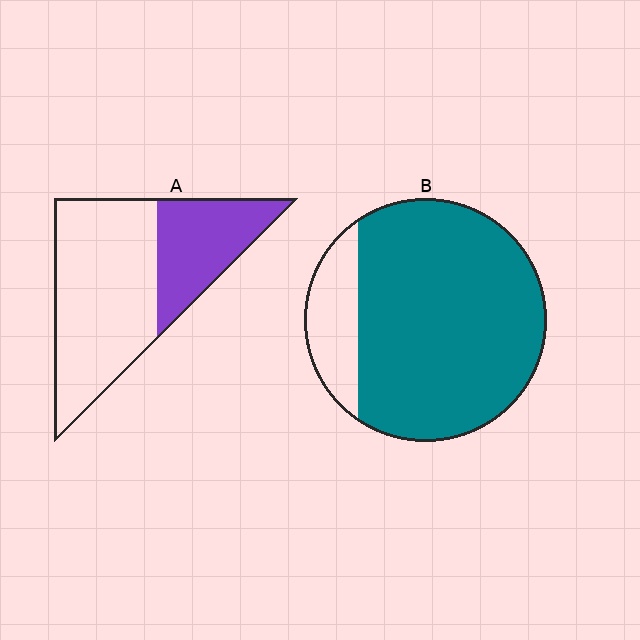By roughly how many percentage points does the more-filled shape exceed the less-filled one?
By roughly 50 percentage points (B over A).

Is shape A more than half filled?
No.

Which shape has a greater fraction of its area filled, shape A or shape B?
Shape B.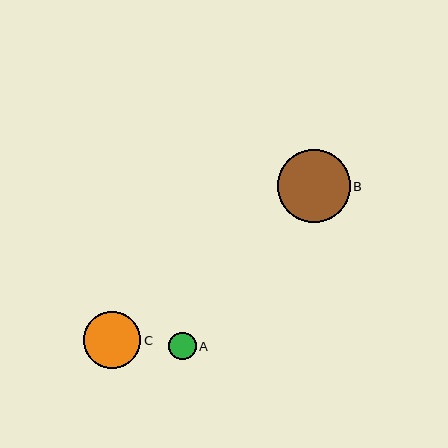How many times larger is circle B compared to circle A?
Circle B is approximately 2.7 times the size of circle A.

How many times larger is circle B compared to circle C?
Circle B is approximately 1.3 times the size of circle C.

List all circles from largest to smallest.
From largest to smallest: B, C, A.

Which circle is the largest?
Circle B is the largest with a size of approximately 73 pixels.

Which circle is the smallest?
Circle A is the smallest with a size of approximately 27 pixels.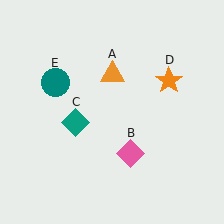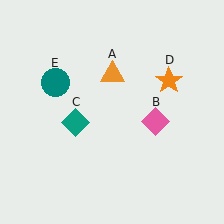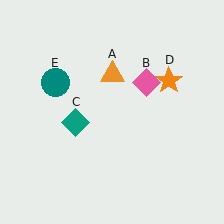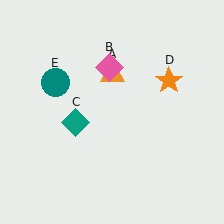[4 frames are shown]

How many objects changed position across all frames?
1 object changed position: pink diamond (object B).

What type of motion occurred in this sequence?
The pink diamond (object B) rotated counterclockwise around the center of the scene.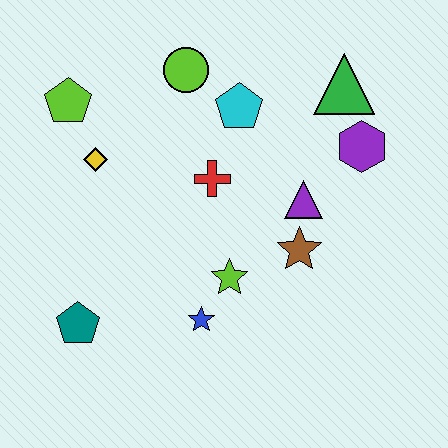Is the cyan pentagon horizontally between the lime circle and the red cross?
No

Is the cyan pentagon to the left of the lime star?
No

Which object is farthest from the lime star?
The lime pentagon is farthest from the lime star.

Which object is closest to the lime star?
The blue star is closest to the lime star.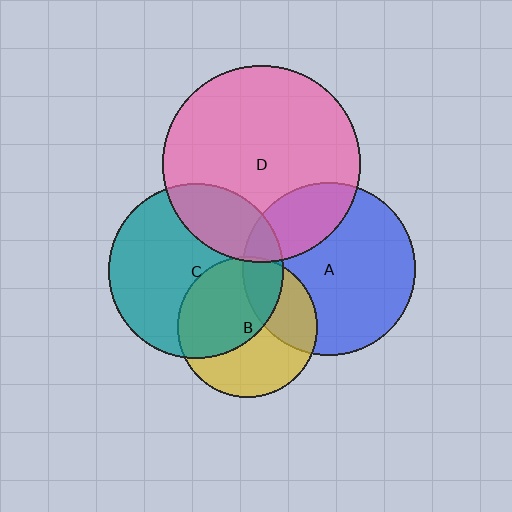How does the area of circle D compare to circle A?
Approximately 1.3 times.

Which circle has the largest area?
Circle D (pink).